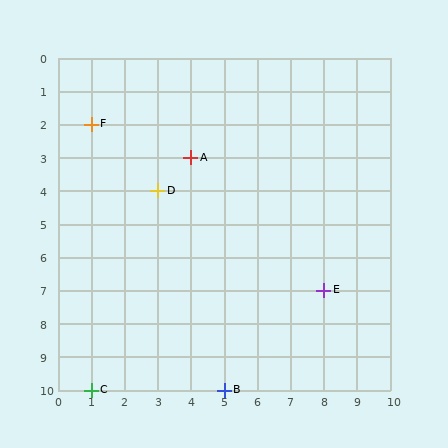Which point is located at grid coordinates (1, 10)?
Point C is at (1, 10).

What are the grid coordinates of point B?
Point B is at grid coordinates (5, 10).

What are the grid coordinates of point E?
Point E is at grid coordinates (8, 7).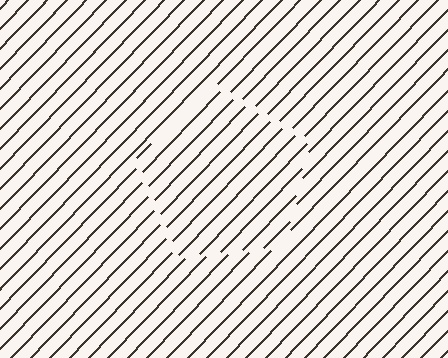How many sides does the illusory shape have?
5 sides — the line-ends trace a pentagon.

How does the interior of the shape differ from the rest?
The interior of the shape contains the same grating, shifted by half a period — the contour is defined by the phase discontinuity where line-ends from the inner and outer gratings abut.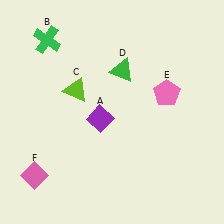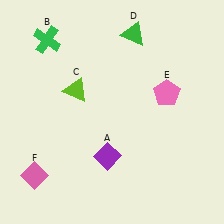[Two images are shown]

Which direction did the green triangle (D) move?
The green triangle (D) moved up.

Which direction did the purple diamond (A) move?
The purple diamond (A) moved down.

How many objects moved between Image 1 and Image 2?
2 objects moved between the two images.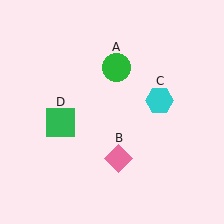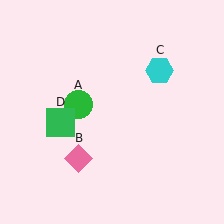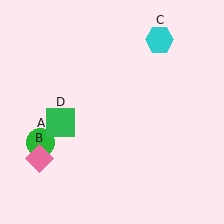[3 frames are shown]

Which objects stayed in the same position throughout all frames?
Green square (object D) remained stationary.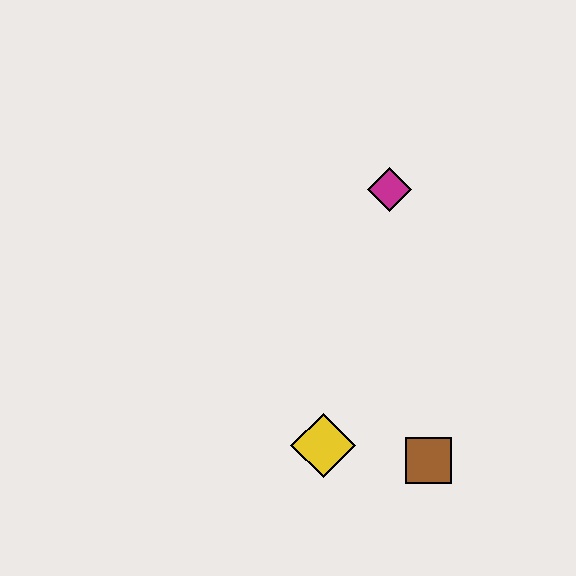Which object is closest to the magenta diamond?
The yellow diamond is closest to the magenta diamond.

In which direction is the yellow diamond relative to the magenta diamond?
The yellow diamond is below the magenta diamond.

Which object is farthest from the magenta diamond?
The brown square is farthest from the magenta diamond.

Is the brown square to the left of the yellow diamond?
No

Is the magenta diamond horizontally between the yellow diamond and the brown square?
Yes